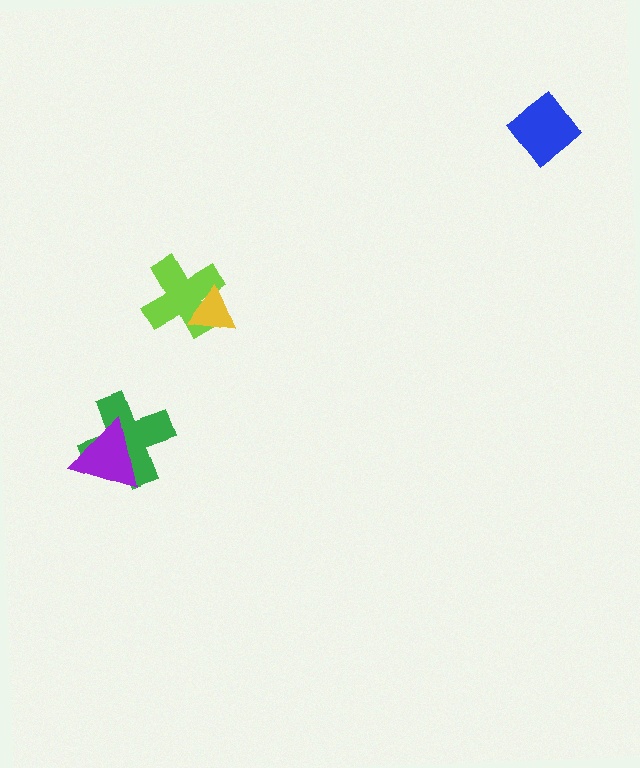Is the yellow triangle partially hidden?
No, no other shape covers it.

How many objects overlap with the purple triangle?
1 object overlaps with the purple triangle.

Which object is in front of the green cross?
The purple triangle is in front of the green cross.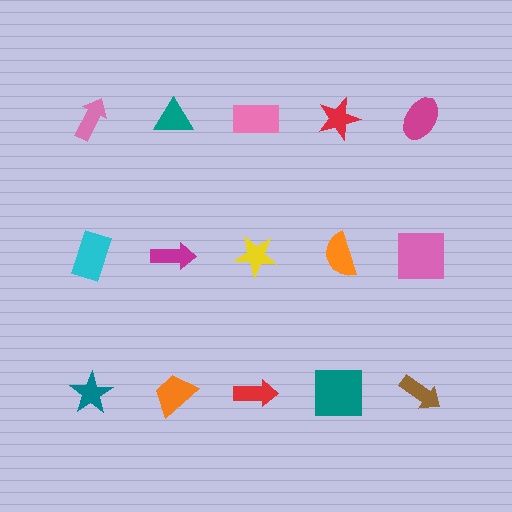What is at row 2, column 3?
A yellow star.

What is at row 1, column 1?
A pink arrow.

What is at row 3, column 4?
A teal square.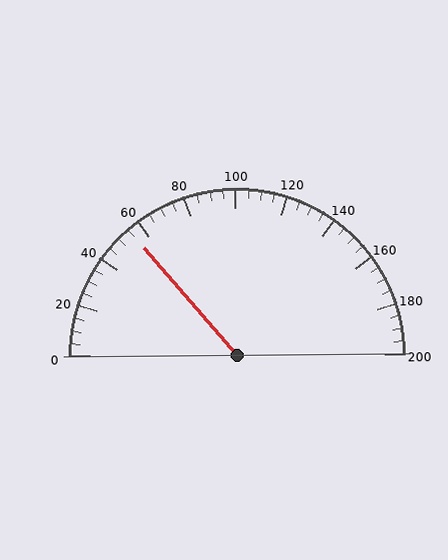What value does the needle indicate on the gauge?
The needle indicates approximately 55.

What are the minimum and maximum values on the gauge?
The gauge ranges from 0 to 200.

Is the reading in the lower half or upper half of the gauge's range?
The reading is in the lower half of the range (0 to 200).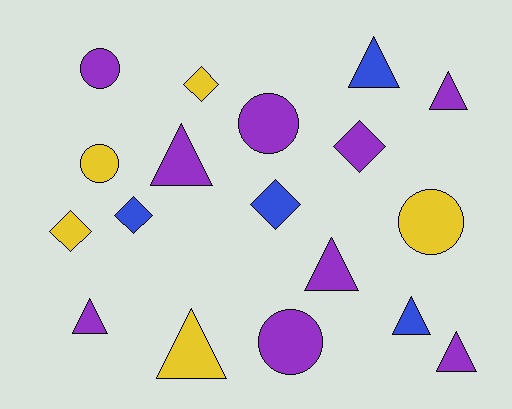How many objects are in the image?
There are 18 objects.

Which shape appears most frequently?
Triangle, with 8 objects.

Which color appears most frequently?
Purple, with 9 objects.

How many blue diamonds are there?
There are 2 blue diamonds.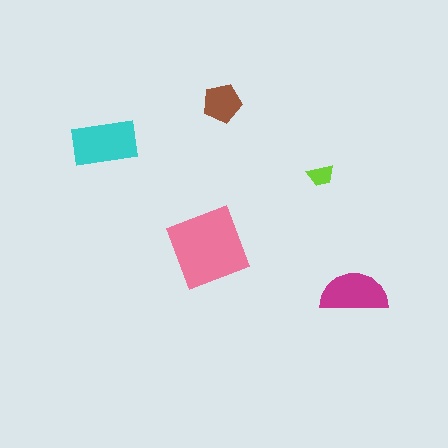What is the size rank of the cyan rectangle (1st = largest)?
2nd.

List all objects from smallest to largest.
The lime trapezoid, the brown pentagon, the magenta semicircle, the cyan rectangle, the pink square.